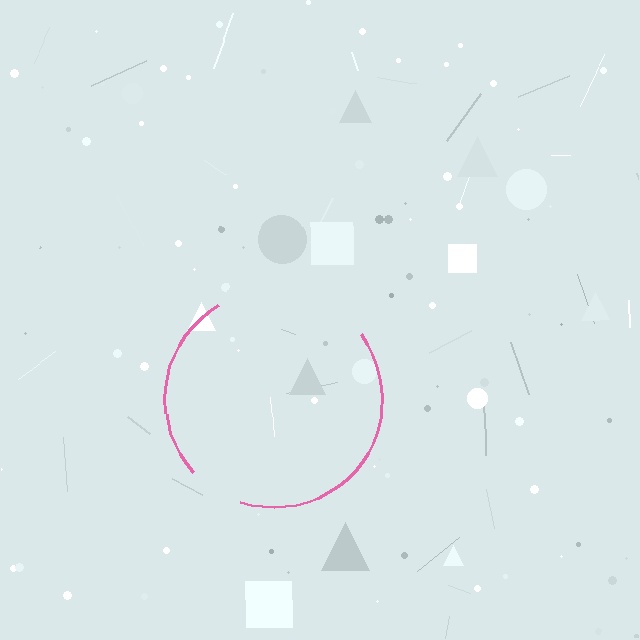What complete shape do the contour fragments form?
The contour fragments form a circle.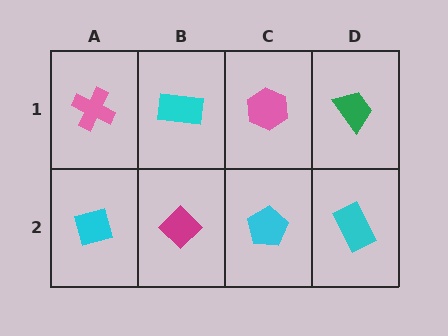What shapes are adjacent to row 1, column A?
A cyan diamond (row 2, column A), a cyan rectangle (row 1, column B).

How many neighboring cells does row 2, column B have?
3.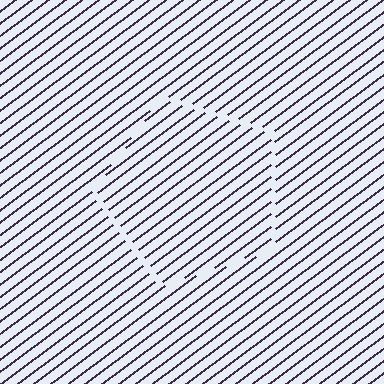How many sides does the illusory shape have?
5 sides — the line-ends trace a pentagon.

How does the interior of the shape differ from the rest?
The interior of the shape contains the same grating, shifted by half a period — the contour is defined by the phase discontinuity where line-ends from the inner and outer gratings abut.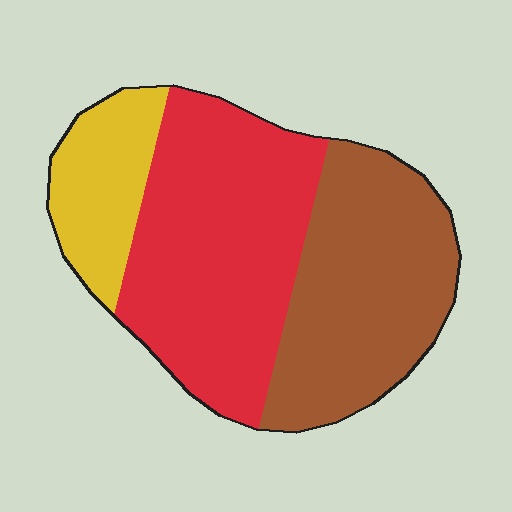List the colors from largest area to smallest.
From largest to smallest: red, brown, yellow.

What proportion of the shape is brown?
Brown takes up between a third and a half of the shape.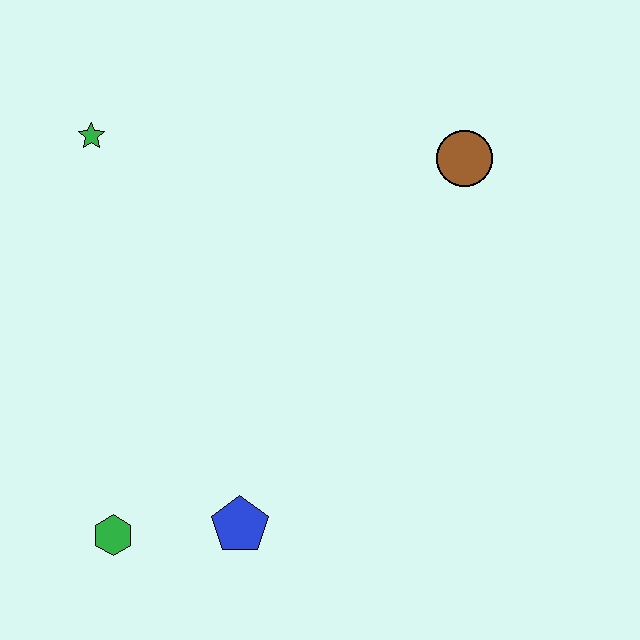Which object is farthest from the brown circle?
The green hexagon is farthest from the brown circle.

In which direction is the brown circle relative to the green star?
The brown circle is to the right of the green star.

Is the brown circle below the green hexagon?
No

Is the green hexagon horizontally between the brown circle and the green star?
Yes